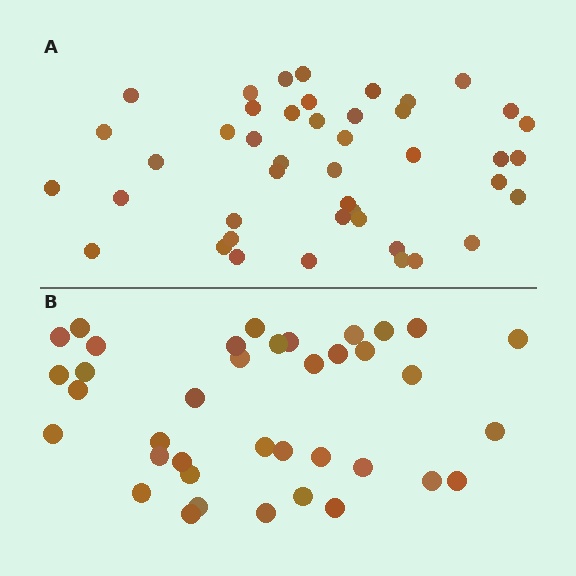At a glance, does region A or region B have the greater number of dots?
Region A (the top region) has more dots.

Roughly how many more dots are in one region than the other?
Region A has about 6 more dots than region B.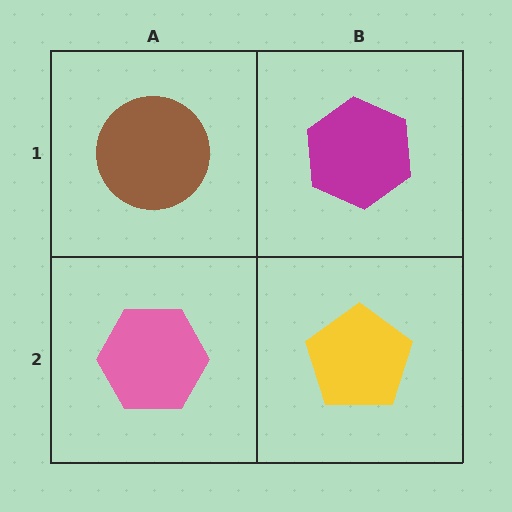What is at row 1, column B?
A magenta hexagon.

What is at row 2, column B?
A yellow pentagon.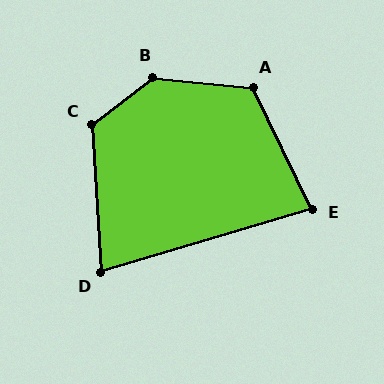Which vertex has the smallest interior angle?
D, at approximately 77 degrees.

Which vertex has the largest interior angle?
B, at approximately 137 degrees.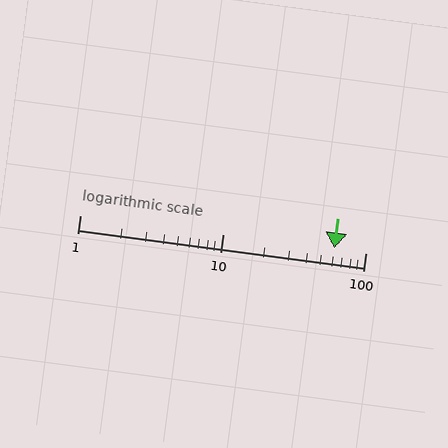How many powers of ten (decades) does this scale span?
The scale spans 2 decades, from 1 to 100.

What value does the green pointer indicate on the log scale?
The pointer indicates approximately 60.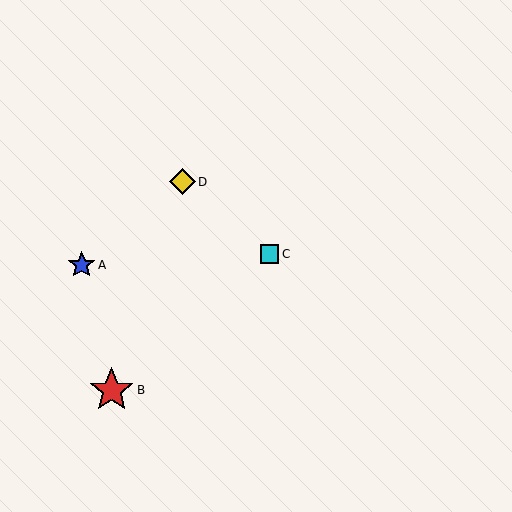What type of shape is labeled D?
Shape D is a yellow diamond.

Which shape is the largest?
The red star (labeled B) is the largest.